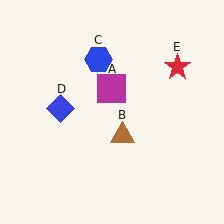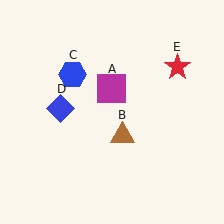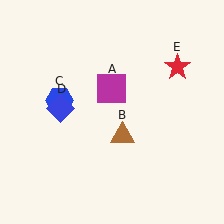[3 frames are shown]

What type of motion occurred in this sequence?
The blue hexagon (object C) rotated counterclockwise around the center of the scene.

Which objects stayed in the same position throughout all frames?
Magenta square (object A) and brown triangle (object B) and blue diamond (object D) and red star (object E) remained stationary.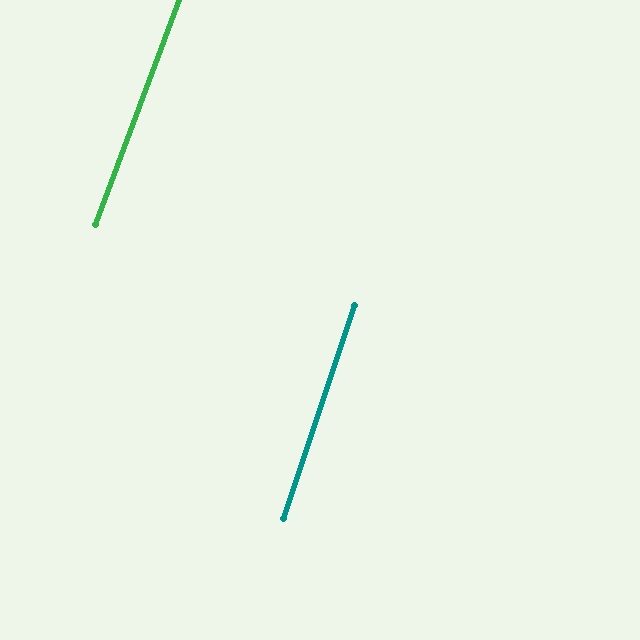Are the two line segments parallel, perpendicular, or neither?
Parallel — their directions differ by only 1.9°.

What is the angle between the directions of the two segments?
Approximately 2 degrees.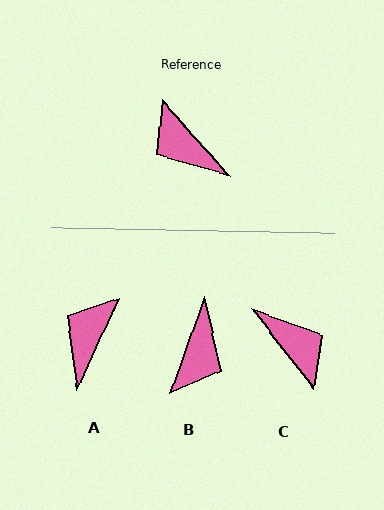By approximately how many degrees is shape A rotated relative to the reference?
Approximately 66 degrees clockwise.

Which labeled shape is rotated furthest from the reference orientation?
C, about 177 degrees away.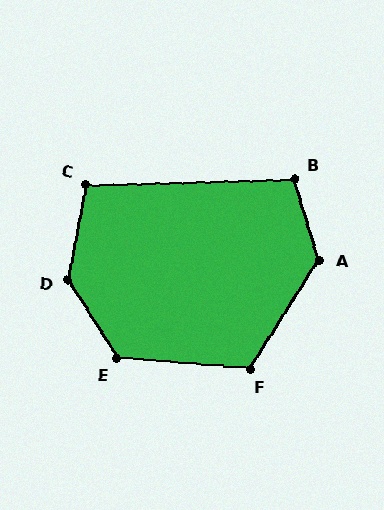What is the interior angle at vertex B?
Approximately 106 degrees (obtuse).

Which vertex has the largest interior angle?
D, at approximately 136 degrees.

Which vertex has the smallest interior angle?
C, at approximately 102 degrees.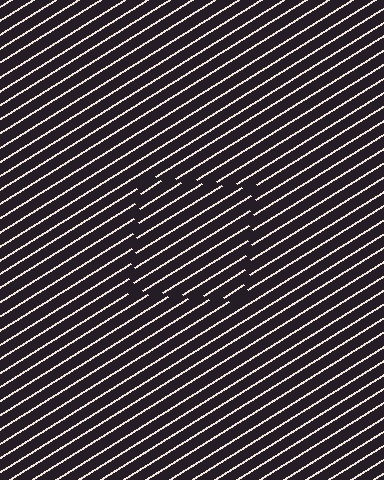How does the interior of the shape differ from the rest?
The interior of the shape contains the same grating, shifted by half a period — the contour is defined by the phase discontinuity where line-ends from the inner and outer gratings abut.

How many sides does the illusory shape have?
4 sides — the line-ends trace a square.